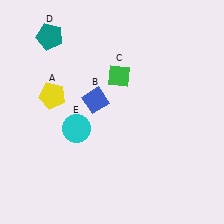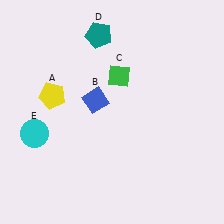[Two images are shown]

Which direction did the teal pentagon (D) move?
The teal pentagon (D) moved right.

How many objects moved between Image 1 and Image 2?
2 objects moved between the two images.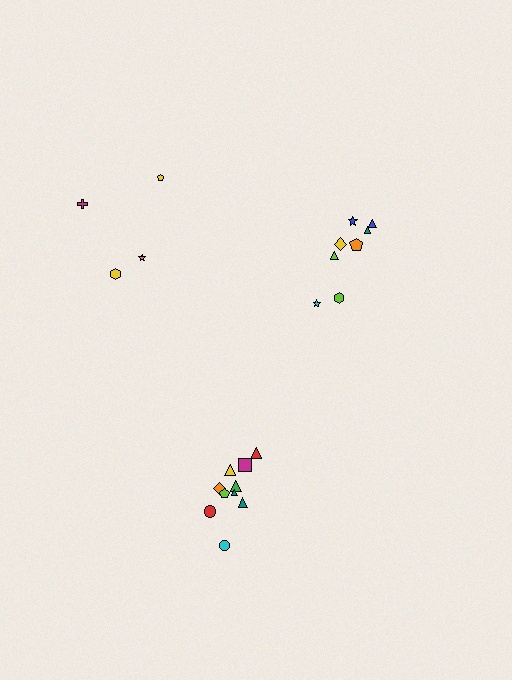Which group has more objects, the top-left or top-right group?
The top-right group.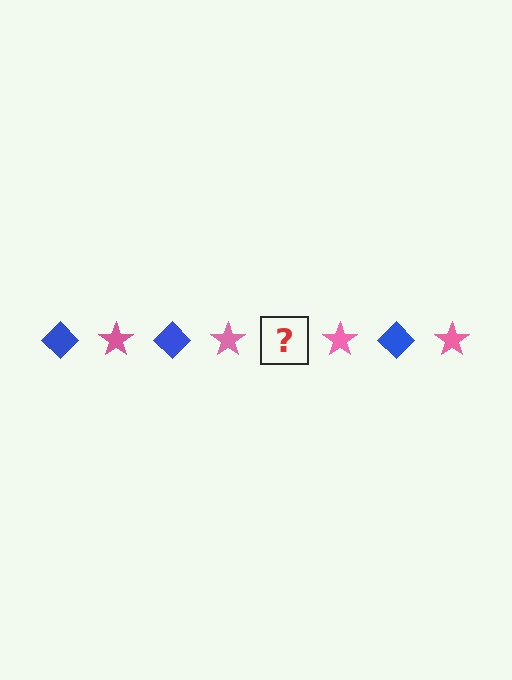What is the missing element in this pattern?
The missing element is a blue diamond.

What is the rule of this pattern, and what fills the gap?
The rule is that the pattern alternates between blue diamond and pink star. The gap should be filled with a blue diamond.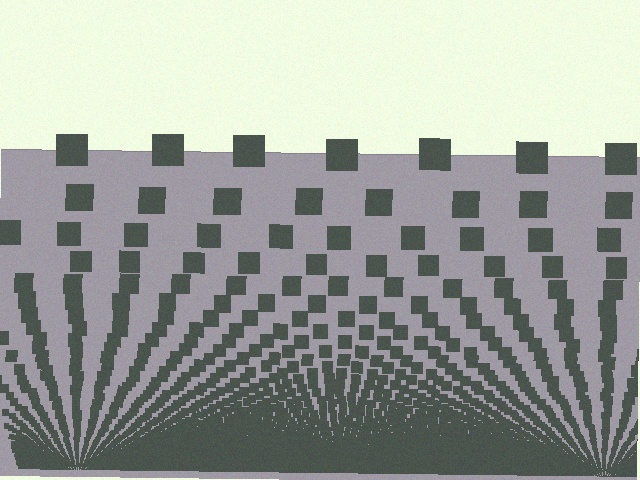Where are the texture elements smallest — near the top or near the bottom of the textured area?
Near the bottom.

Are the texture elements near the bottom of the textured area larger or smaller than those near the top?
Smaller. The gradient is inverted — elements near the bottom are smaller and denser.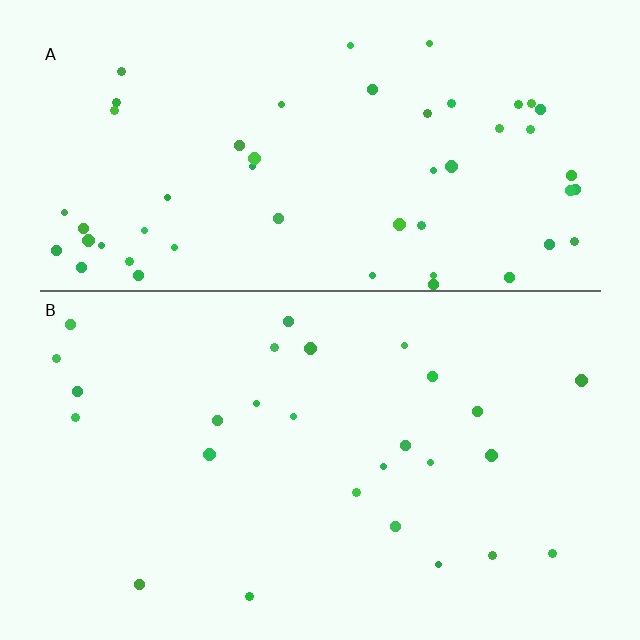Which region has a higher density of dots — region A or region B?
A (the top).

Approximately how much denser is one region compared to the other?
Approximately 2.0× — region A over region B.